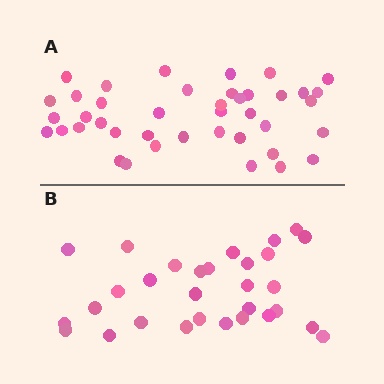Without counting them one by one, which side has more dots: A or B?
Region A (the top region) has more dots.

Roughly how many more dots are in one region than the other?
Region A has roughly 12 or so more dots than region B.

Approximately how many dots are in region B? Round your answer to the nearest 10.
About 30 dots.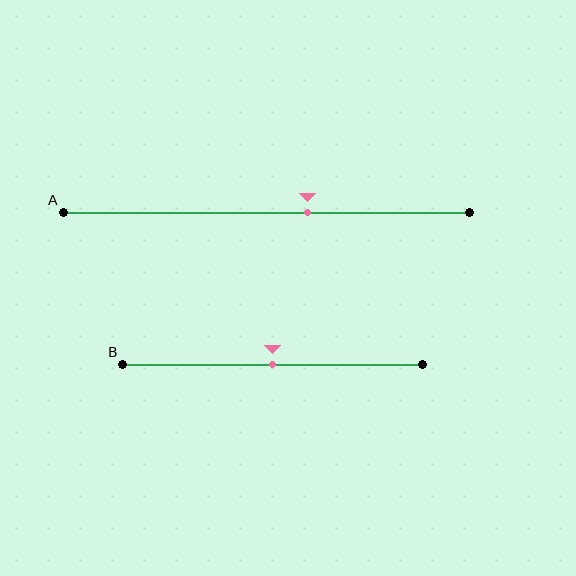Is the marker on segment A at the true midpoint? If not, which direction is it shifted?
No, the marker on segment A is shifted to the right by about 10% of the segment length.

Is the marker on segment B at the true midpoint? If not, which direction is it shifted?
Yes, the marker on segment B is at the true midpoint.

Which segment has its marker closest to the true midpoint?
Segment B has its marker closest to the true midpoint.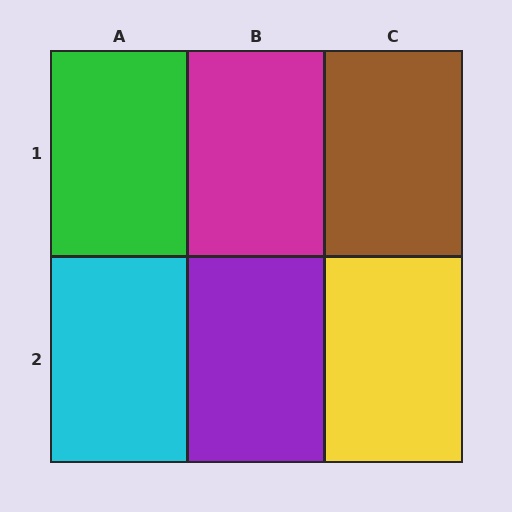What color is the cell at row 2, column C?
Yellow.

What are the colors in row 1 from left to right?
Green, magenta, brown.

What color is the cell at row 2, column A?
Cyan.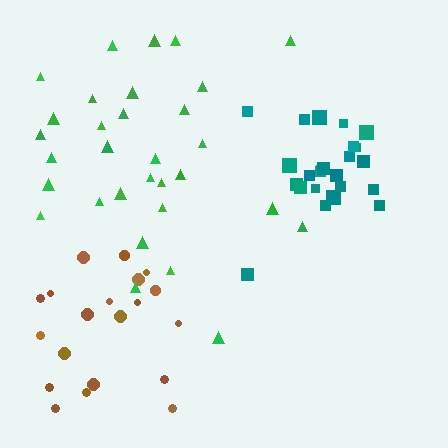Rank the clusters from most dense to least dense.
teal, green, brown.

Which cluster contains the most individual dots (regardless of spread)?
Green (31).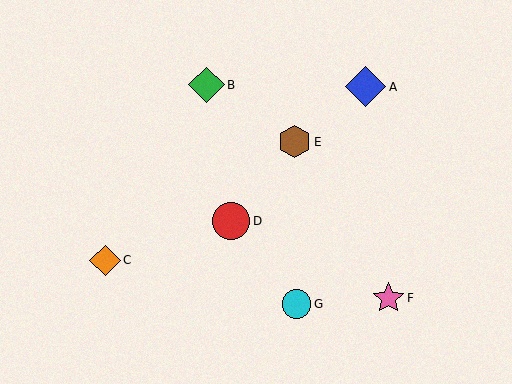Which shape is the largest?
The blue diamond (labeled A) is the largest.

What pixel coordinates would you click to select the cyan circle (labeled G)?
Click at (297, 304) to select the cyan circle G.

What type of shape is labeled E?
Shape E is a brown hexagon.